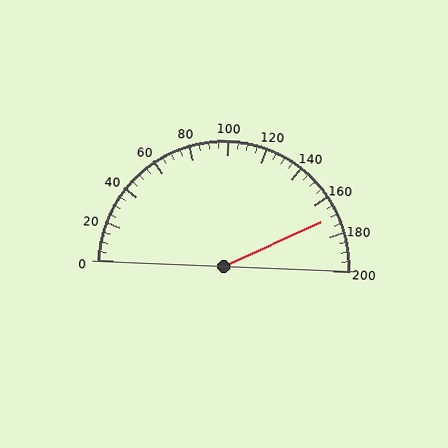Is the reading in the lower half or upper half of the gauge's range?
The reading is in the upper half of the range (0 to 200).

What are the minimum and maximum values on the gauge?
The gauge ranges from 0 to 200.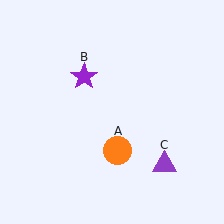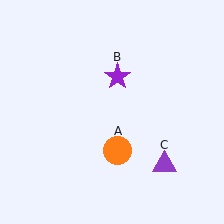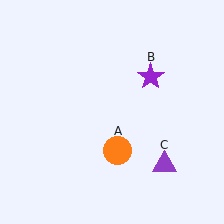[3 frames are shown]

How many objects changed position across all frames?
1 object changed position: purple star (object B).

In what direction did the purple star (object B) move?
The purple star (object B) moved right.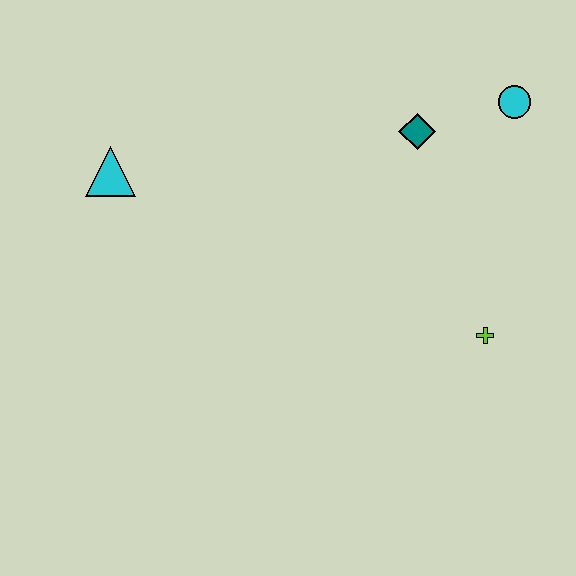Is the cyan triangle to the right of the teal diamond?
No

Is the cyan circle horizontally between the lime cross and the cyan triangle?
No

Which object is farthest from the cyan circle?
The cyan triangle is farthest from the cyan circle.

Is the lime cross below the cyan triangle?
Yes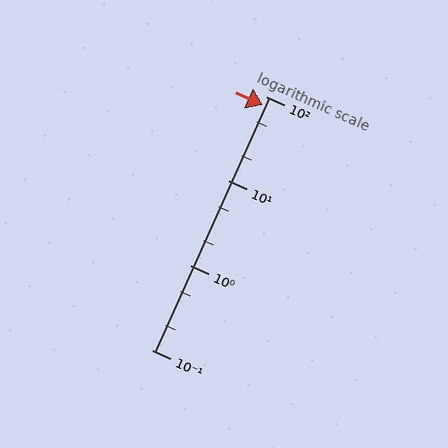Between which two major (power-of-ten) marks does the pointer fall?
The pointer is between 10 and 100.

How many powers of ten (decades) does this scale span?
The scale spans 3 decades, from 0.1 to 100.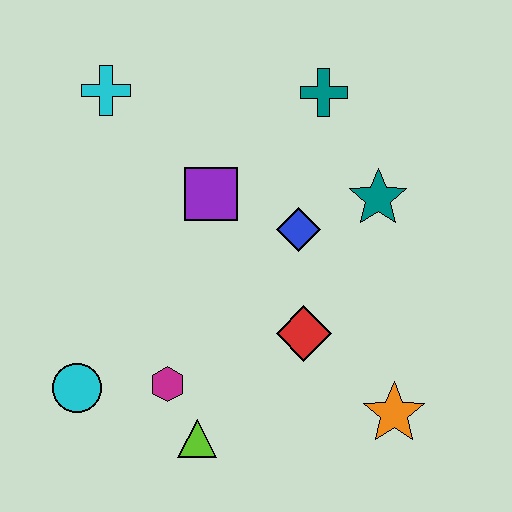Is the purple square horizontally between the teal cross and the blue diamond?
No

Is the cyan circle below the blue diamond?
Yes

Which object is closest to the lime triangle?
The magenta hexagon is closest to the lime triangle.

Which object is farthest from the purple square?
The orange star is farthest from the purple square.